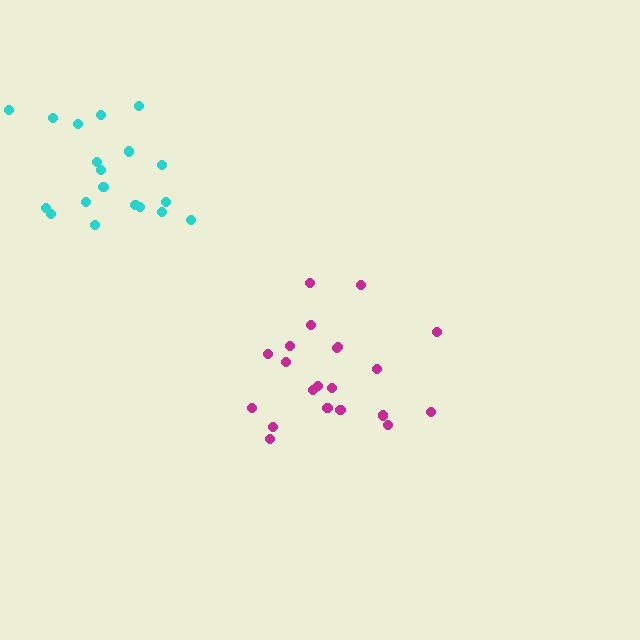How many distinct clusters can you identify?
There are 2 distinct clusters.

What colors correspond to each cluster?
The clusters are colored: magenta, cyan.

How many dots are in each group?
Group 1: 21 dots, Group 2: 19 dots (40 total).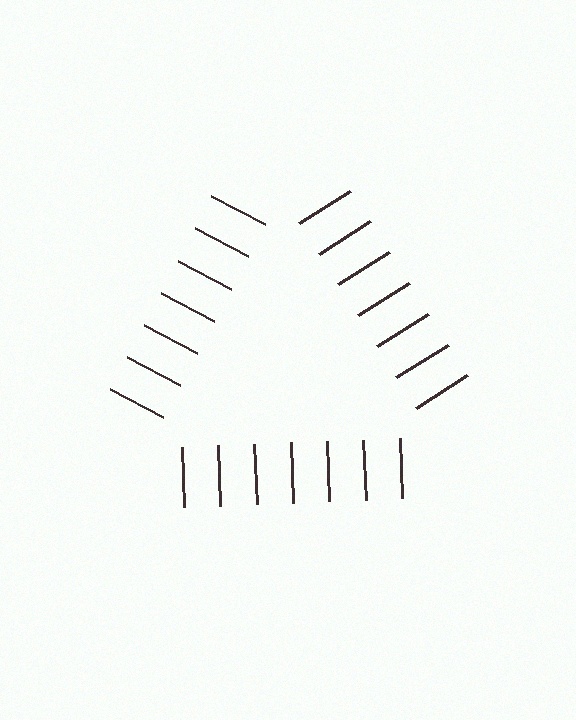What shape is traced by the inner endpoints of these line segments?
An illusory triangle — the line segments terminate on its edges but no continuous stroke is drawn.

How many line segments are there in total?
21 — 7 along each of the 3 edges.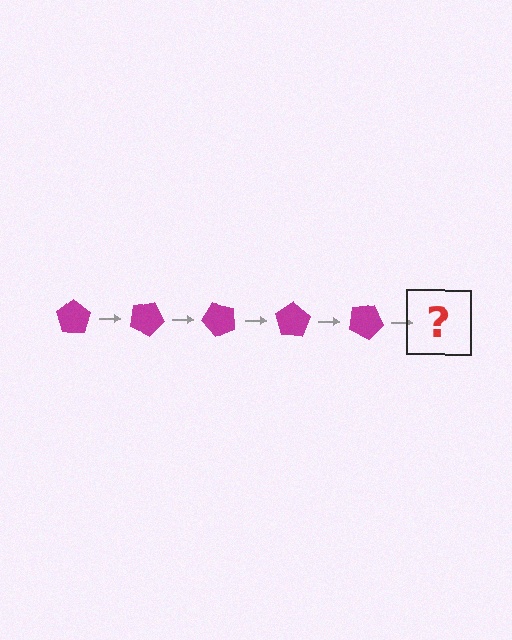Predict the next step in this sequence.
The next step is a magenta pentagon rotated 125 degrees.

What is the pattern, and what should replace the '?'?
The pattern is that the pentagon rotates 25 degrees each step. The '?' should be a magenta pentagon rotated 125 degrees.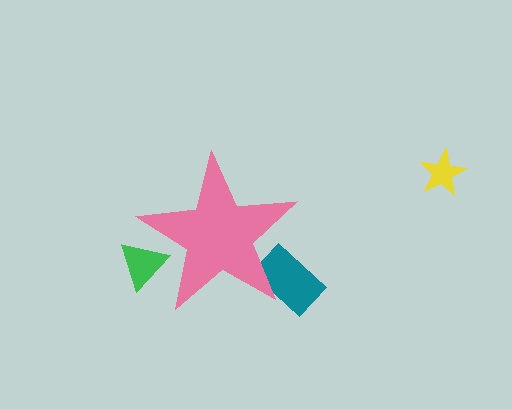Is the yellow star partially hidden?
No, the yellow star is fully visible.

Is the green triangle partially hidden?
Yes, the green triangle is partially hidden behind the pink star.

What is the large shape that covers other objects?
A pink star.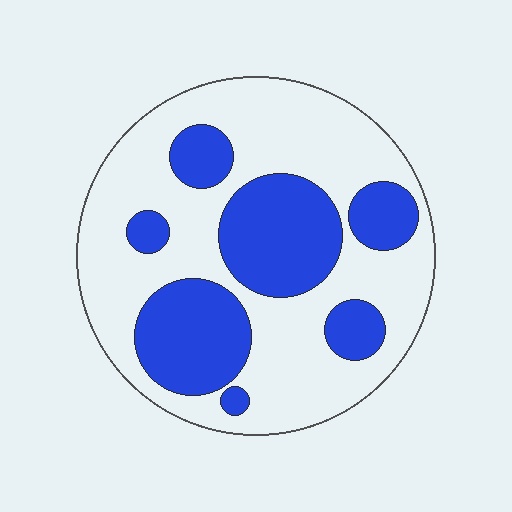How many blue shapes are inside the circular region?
7.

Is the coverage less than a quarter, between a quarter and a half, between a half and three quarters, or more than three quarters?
Between a quarter and a half.